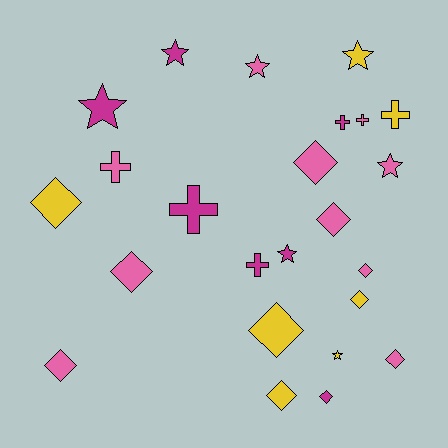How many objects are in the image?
There are 24 objects.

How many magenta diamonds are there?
There is 1 magenta diamond.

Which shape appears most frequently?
Diamond, with 11 objects.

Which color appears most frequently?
Pink, with 10 objects.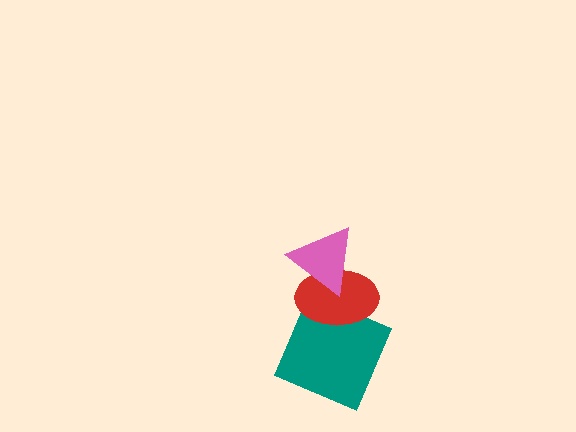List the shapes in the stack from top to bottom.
From top to bottom: the pink triangle, the red ellipse, the teal square.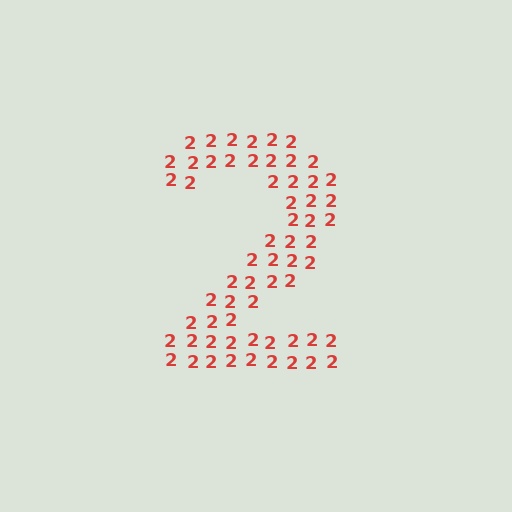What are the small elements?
The small elements are digit 2's.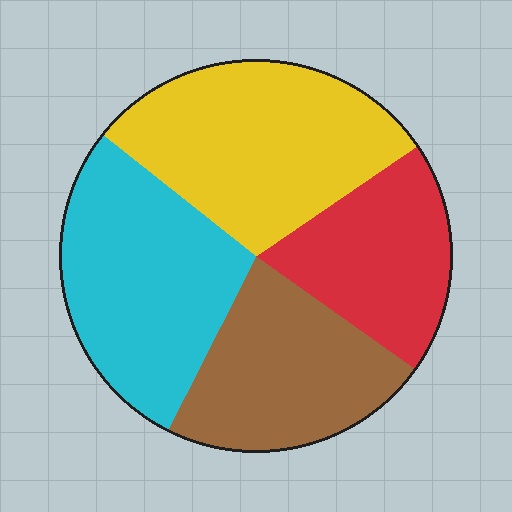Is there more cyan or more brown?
Cyan.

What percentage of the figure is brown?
Brown covers roughly 25% of the figure.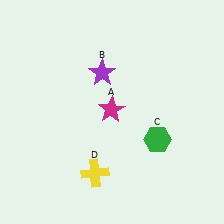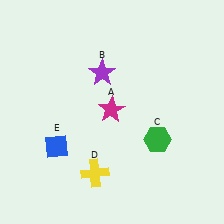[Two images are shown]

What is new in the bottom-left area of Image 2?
A blue diamond (E) was added in the bottom-left area of Image 2.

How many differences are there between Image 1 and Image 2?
There is 1 difference between the two images.